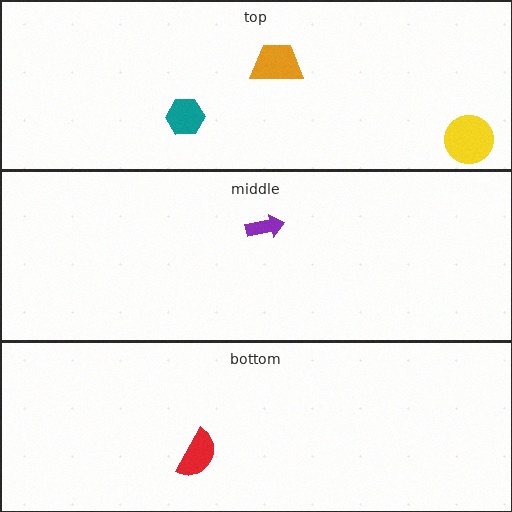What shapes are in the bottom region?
The red semicircle.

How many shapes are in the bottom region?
1.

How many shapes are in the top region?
3.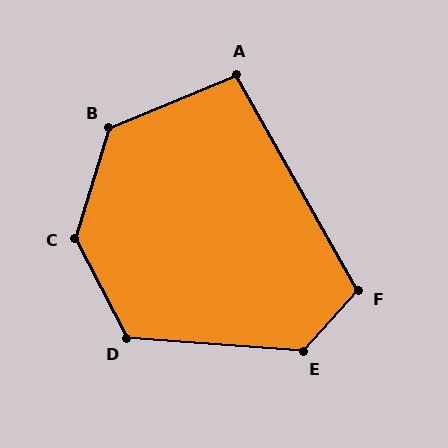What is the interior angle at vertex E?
Approximately 128 degrees (obtuse).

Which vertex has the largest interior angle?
C, at approximately 135 degrees.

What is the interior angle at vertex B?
Approximately 130 degrees (obtuse).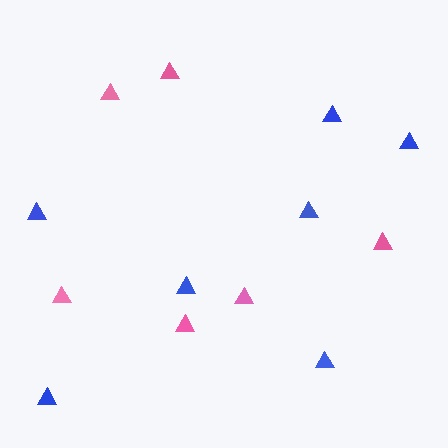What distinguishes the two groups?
There are 2 groups: one group of blue triangles (7) and one group of pink triangles (6).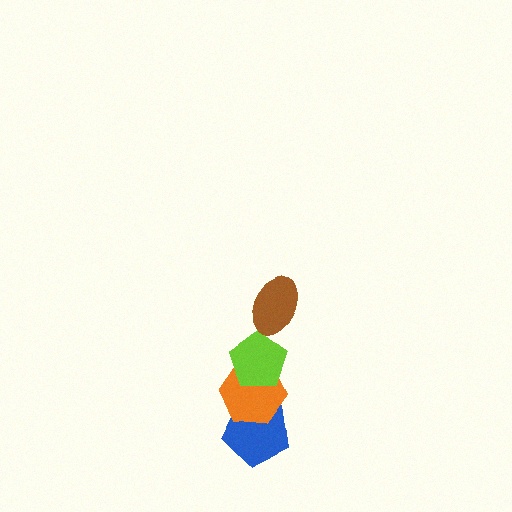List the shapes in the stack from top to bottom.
From top to bottom: the brown ellipse, the lime pentagon, the orange hexagon, the blue pentagon.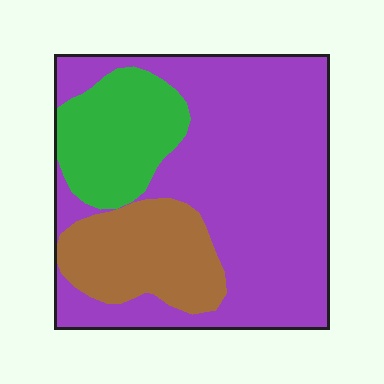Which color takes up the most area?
Purple, at roughly 65%.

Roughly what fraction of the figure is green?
Green takes up about one sixth (1/6) of the figure.